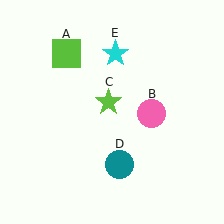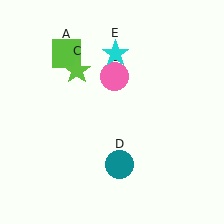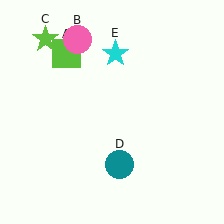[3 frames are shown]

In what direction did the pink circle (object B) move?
The pink circle (object B) moved up and to the left.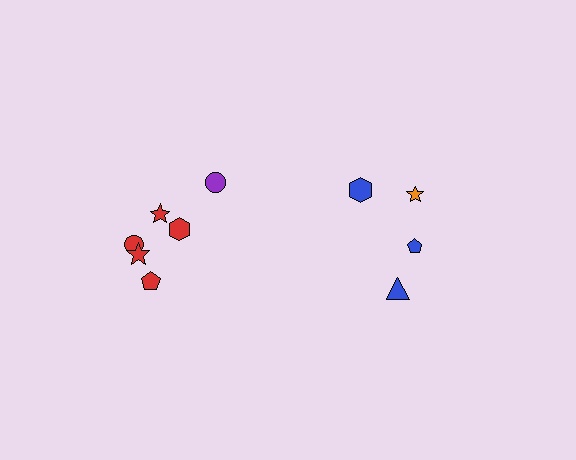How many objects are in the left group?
There are 6 objects.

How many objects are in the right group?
There are 4 objects.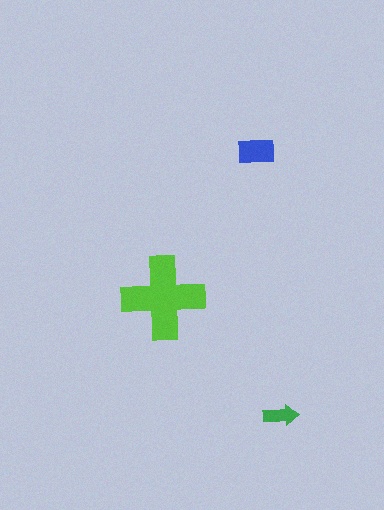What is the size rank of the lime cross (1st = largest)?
1st.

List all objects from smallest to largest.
The green arrow, the blue rectangle, the lime cross.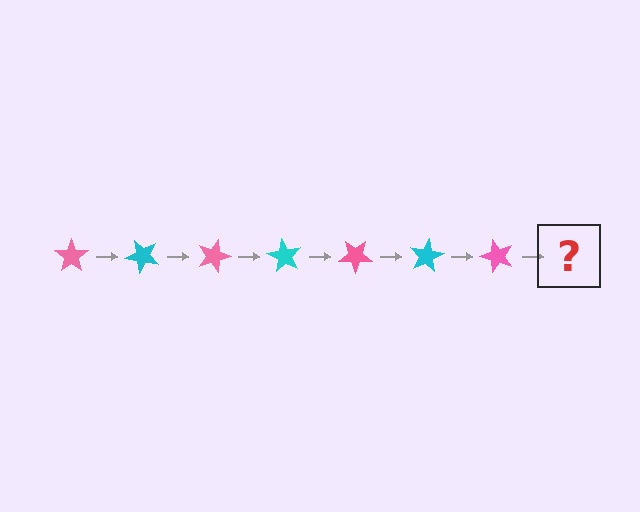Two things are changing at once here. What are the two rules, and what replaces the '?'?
The two rules are that it rotates 45 degrees each step and the color cycles through pink and cyan. The '?' should be a cyan star, rotated 315 degrees from the start.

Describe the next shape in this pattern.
It should be a cyan star, rotated 315 degrees from the start.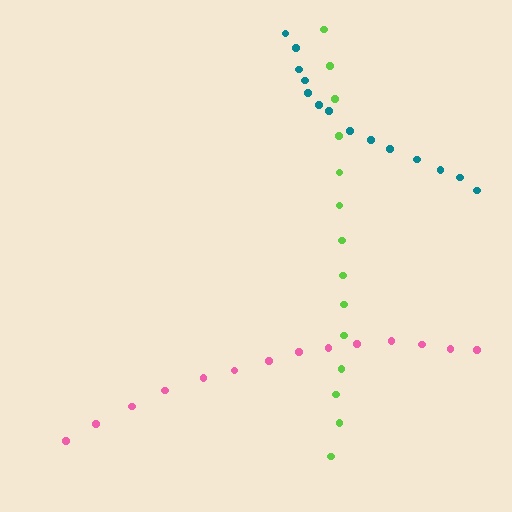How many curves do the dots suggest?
There are 3 distinct paths.